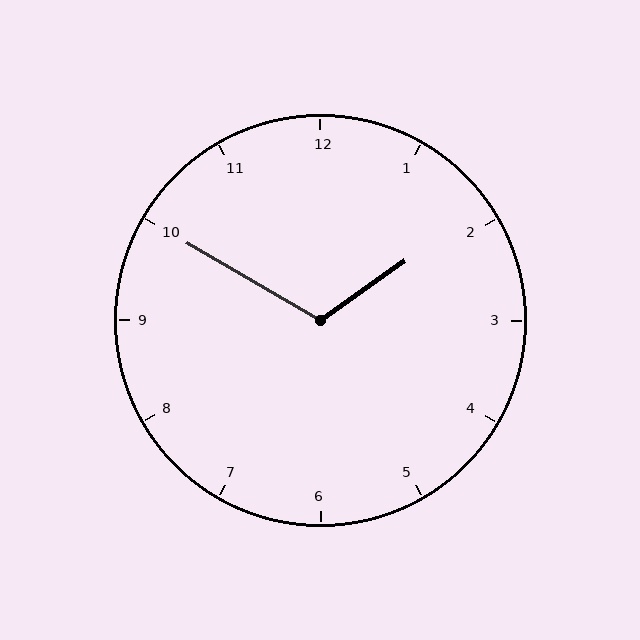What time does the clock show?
1:50.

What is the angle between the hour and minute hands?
Approximately 115 degrees.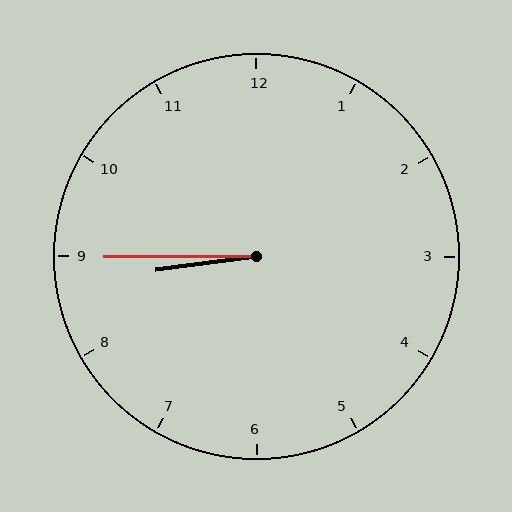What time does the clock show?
8:45.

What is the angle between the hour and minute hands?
Approximately 8 degrees.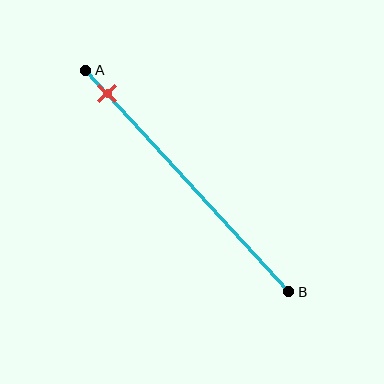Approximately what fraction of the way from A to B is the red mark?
The red mark is approximately 10% of the way from A to B.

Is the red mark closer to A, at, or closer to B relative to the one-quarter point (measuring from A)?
The red mark is closer to point A than the one-quarter point of segment AB.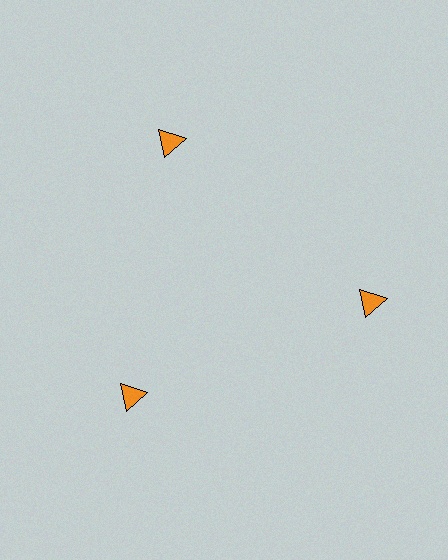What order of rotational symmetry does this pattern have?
This pattern has 3-fold rotational symmetry.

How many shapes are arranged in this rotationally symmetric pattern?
There are 3 shapes, arranged in 3 groups of 1.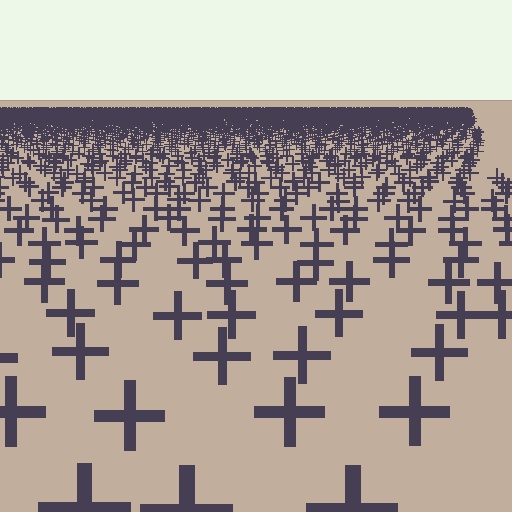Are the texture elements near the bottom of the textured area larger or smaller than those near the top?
Larger. Near the bottom, elements are closer to the viewer and appear at a bigger on-screen size.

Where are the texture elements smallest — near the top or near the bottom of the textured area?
Near the top.